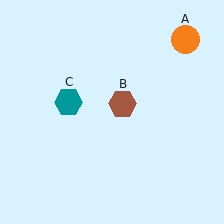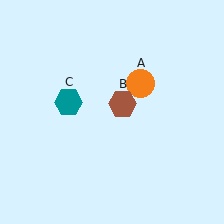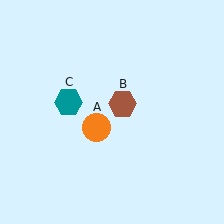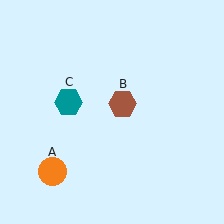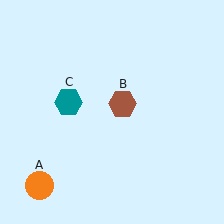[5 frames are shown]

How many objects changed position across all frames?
1 object changed position: orange circle (object A).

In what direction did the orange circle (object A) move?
The orange circle (object A) moved down and to the left.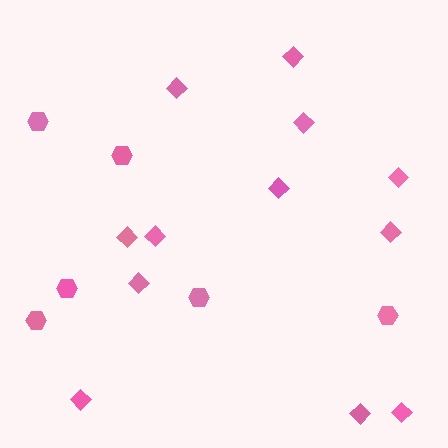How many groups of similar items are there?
There are 2 groups: one group of hexagons (6) and one group of diamonds (12).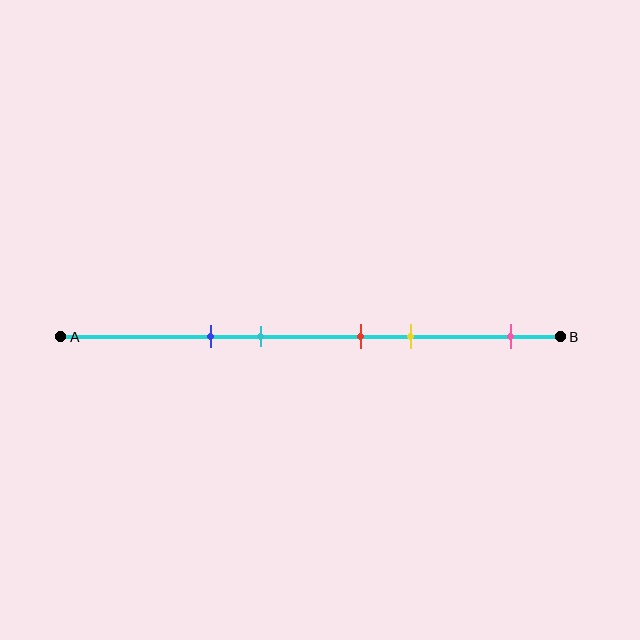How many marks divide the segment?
There are 5 marks dividing the segment.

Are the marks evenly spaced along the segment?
No, the marks are not evenly spaced.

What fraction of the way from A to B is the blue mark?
The blue mark is approximately 30% (0.3) of the way from A to B.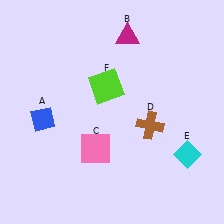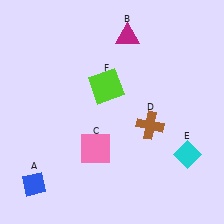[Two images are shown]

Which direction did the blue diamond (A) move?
The blue diamond (A) moved down.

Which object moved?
The blue diamond (A) moved down.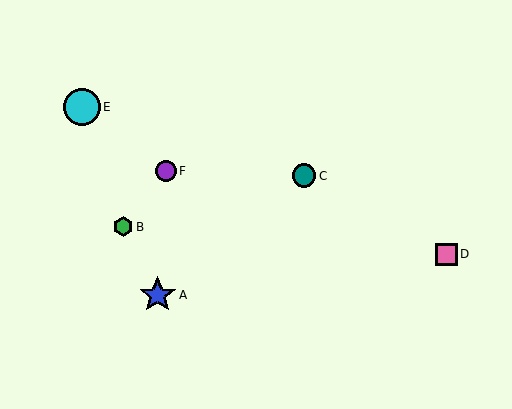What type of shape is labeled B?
Shape B is a green hexagon.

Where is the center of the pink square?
The center of the pink square is at (446, 254).